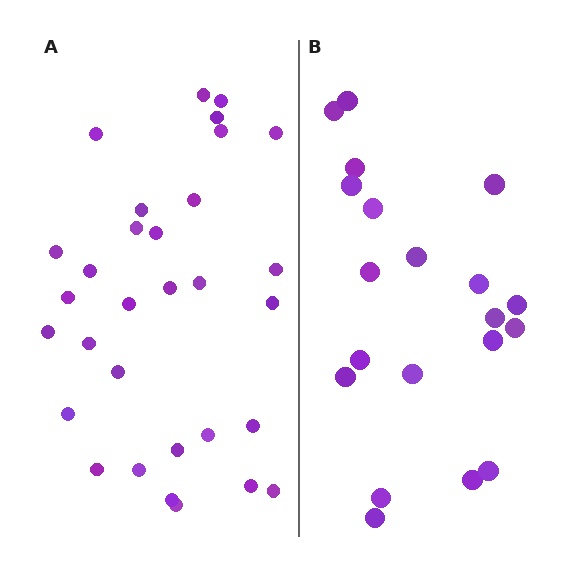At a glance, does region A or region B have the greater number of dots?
Region A (the left region) has more dots.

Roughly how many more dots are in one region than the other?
Region A has roughly 12 or so more dots than region B.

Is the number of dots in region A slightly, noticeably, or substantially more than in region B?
Region A has substantially more. The ratio is roughly 1.6 to 1.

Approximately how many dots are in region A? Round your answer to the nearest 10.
About 30 dots. (The exact count is 31, which rounds to 30.)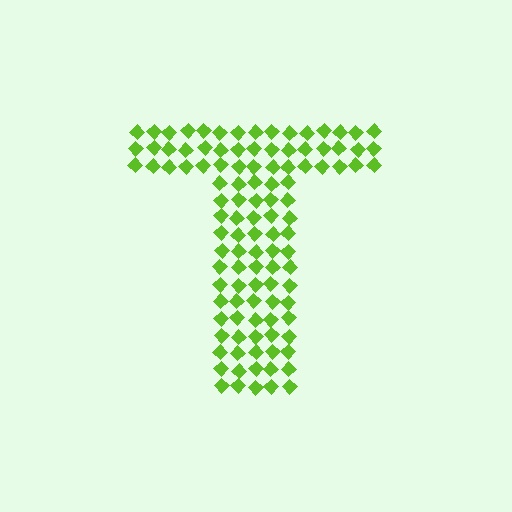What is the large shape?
The large shape is the letter T.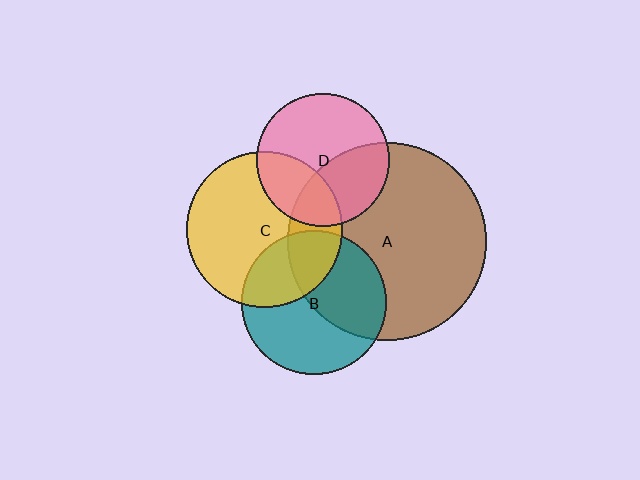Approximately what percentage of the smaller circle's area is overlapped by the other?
Approximately 30%.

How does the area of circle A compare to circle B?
Approximately 1.9 times.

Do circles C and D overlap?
Yes.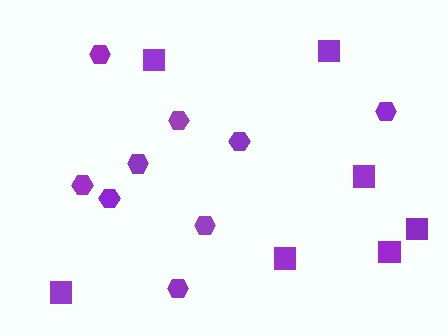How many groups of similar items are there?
There are 2 groups: one group of hexagons (9) and one group of squares (7).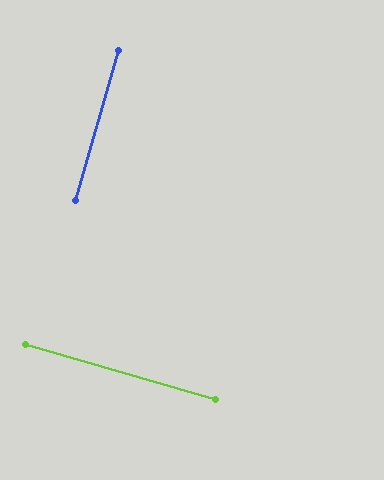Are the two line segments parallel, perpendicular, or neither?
Perpendicular — they meet at approximately 90°.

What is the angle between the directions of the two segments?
Approximately 90 degrees.